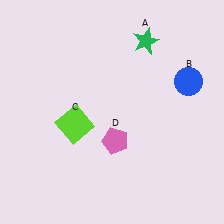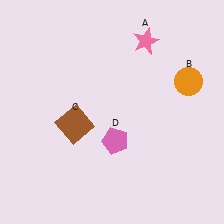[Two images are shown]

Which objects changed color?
A changed from green to pink. B changed from blue to orange. C changed from lime to brown.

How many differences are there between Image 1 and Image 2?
There are 3 differences between the two images.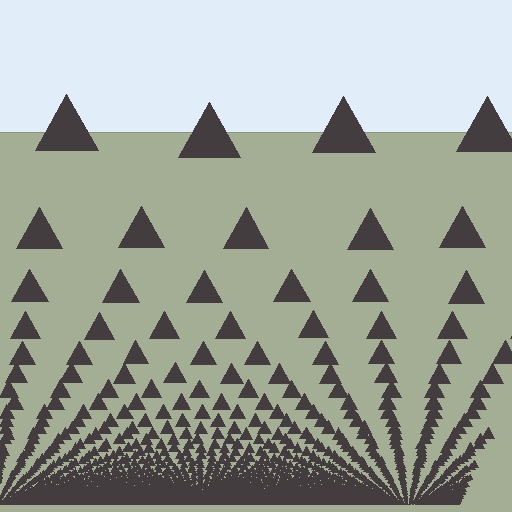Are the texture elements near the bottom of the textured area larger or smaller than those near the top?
Smaller. The gradient is inverted — elements near the bottom are smaller and denser.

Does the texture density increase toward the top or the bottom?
Density increases toward the bottom.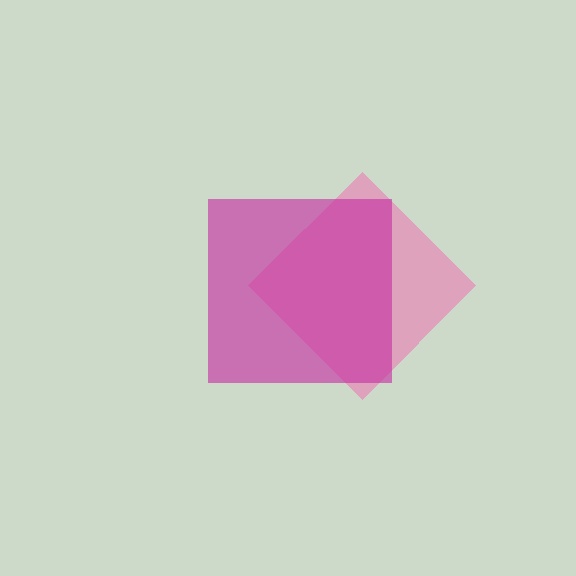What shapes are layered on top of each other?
The layered shapes are: a pink diamond, a magenta square.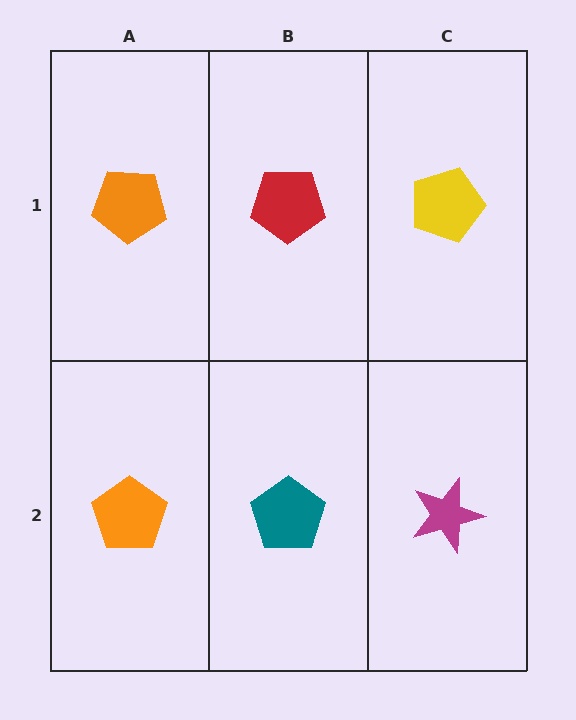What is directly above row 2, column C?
A yellow pentagon.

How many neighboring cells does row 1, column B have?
3.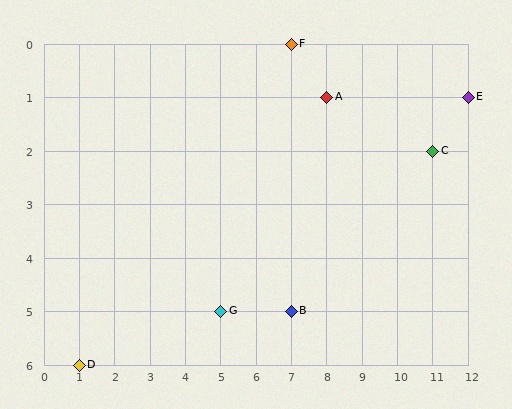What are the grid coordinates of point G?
Point G is at grid coordinates (5, 5).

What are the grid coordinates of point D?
Point D is at grid coordinates (1, 6).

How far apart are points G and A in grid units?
Points G and A are 3 columns and 4 rows apart (about 5.0 grid units diagonally).